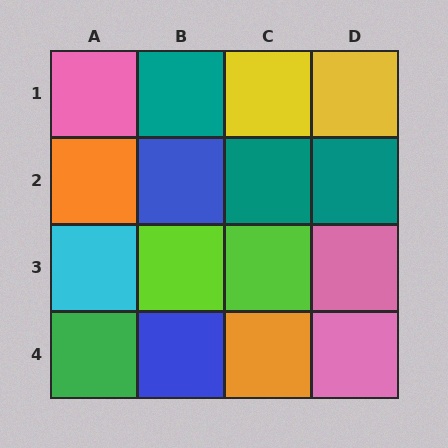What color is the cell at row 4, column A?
Green.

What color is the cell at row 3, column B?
Lime.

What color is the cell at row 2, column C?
Teal.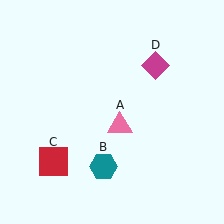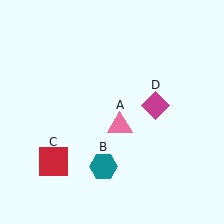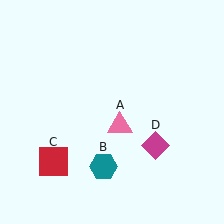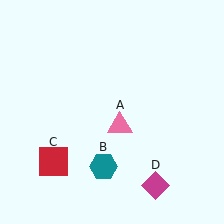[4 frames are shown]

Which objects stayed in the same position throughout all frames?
Pink triangle (object A) and teal hexagon (object B) and red square (object C) remained stationary.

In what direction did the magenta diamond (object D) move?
The magenta diamond (object D) moved down.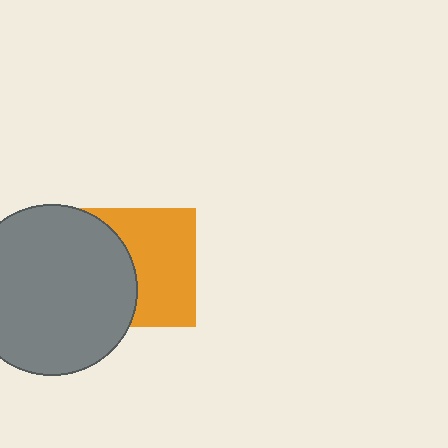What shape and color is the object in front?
The object in front is a gray circle.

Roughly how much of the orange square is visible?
About half of it is visible (roughly 59%).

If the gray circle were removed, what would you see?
You would see the complete orange square.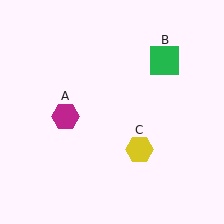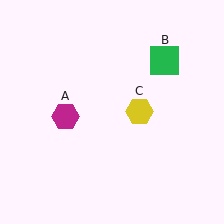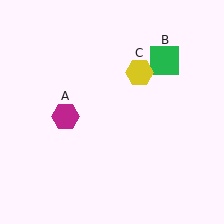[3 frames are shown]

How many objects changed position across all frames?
1 object changed position: yellow hexagon (object C).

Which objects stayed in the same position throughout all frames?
Magenta hexagon (object A) and green square (object B) remained stationary.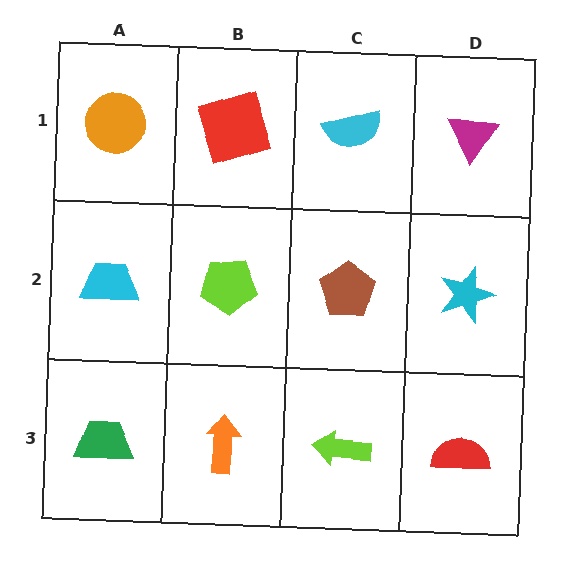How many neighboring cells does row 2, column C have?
4.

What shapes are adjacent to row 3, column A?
A cyan trapezoid (row 2, column A), an orange arrow (row 3, column B).